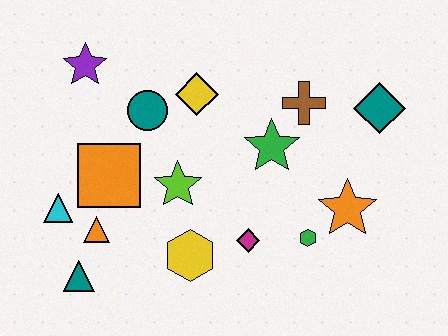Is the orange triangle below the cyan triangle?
Yes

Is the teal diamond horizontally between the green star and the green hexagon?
No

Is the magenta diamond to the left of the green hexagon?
Yes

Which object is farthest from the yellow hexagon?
The teal diamond is farthest from the yellow hexagon.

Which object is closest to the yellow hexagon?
The magenta diamond is closest to the yellow hexagon.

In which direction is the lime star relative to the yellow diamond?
The lime star is below the yellow diamond.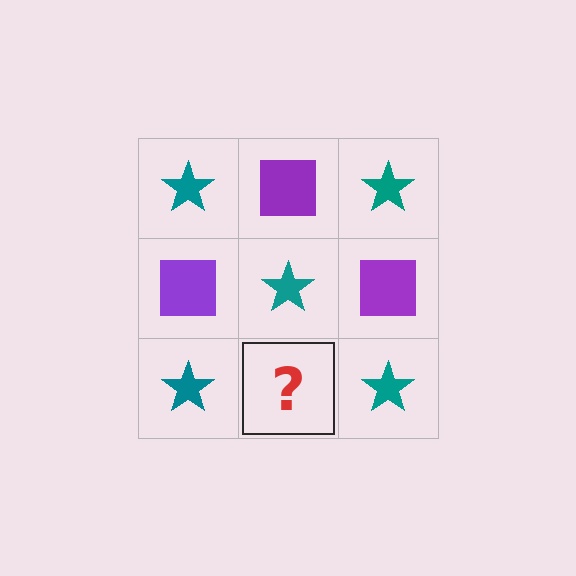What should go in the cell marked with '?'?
The missing cell should contain a purple square.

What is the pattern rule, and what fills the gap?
The rule is that it alternates teal star and purple square in a checkerboard pattern. The gap should be filled with a purple square.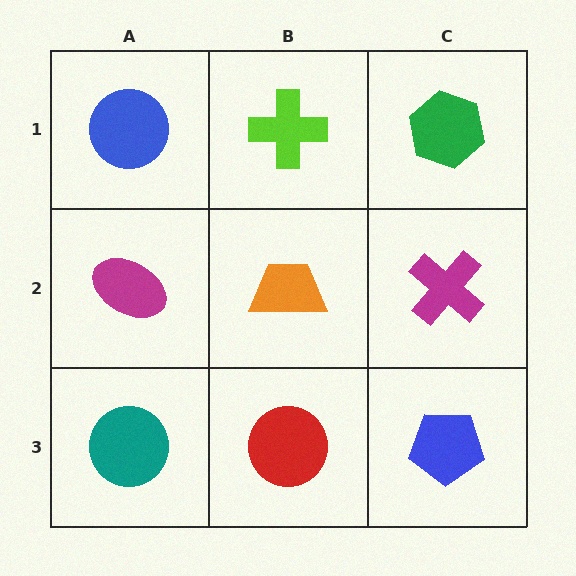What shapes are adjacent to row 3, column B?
An orange trapezoid (row 2, column B), a teal circle (row 3, column A), a blue pentagon (row 3, column C).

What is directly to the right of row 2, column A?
An orange trapezoid.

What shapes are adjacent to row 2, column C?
A green hexagon (row 1, column C), a blue pentagon (row 3, column C), an orange trapezoid (row 2, column B).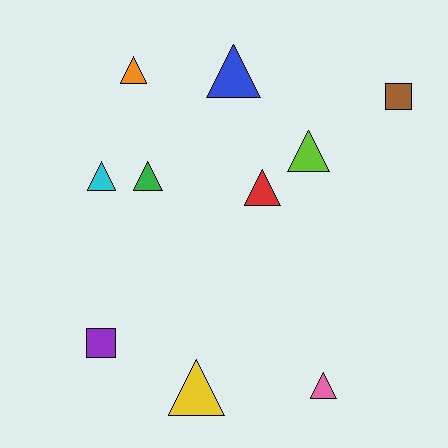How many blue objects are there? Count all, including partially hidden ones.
There is 1 blue object.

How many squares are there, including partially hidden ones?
There are 2 squares.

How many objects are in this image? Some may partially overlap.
There are 10 objects.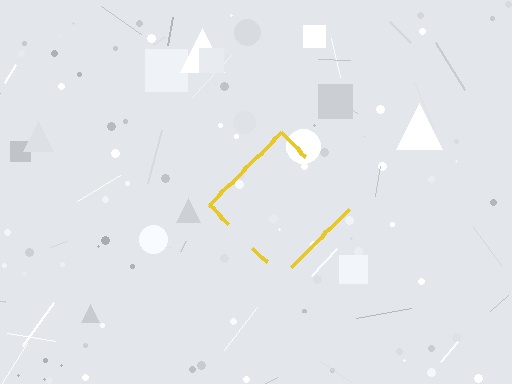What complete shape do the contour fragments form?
The contour fragments form a diamond.